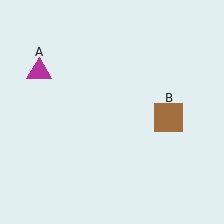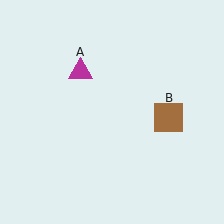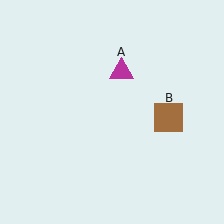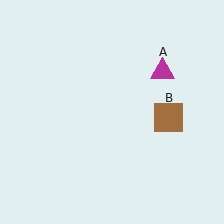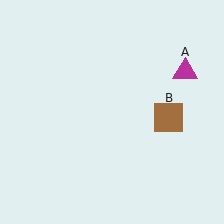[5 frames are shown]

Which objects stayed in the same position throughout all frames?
Brown square (object B) remained stationary.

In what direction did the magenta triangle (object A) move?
The magenta triangle (object A) moved right.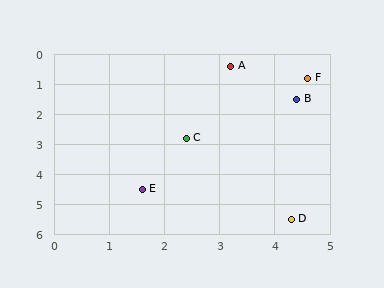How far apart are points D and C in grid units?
Points D and C are about 3.3 grid units apart.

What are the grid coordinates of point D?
Point D is at approximately (4.3, 5.5).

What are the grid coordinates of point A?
Point A is at approximately (3.2, 0.4).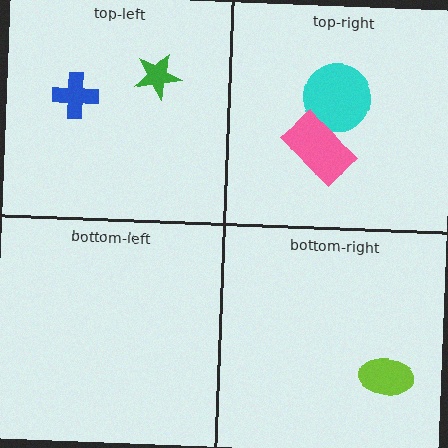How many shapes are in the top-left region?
2.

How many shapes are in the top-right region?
2.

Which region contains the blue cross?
The top-left region.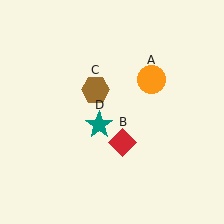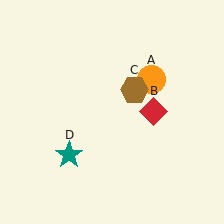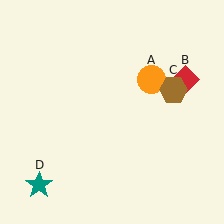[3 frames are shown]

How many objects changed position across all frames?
3 objects changed position: red diamond (object B), brown hexagon (object C), teal star (object D).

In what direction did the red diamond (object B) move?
The red diamond (object B) moved up and to the right.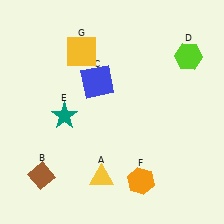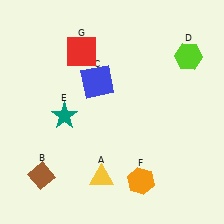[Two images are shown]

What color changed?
The square (G) changed from yellow in Image 1 to red in Image 2.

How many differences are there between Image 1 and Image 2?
There is 1 difference between the two images.